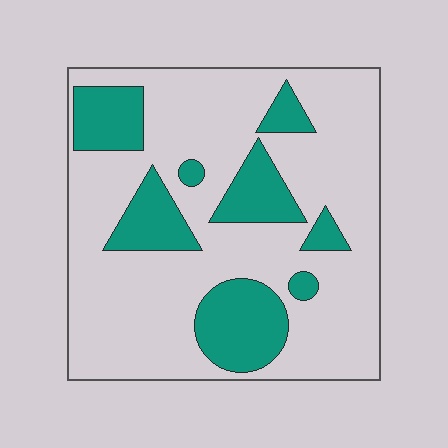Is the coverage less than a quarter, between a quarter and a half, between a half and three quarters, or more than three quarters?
Between a quarter and a half.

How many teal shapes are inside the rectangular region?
8.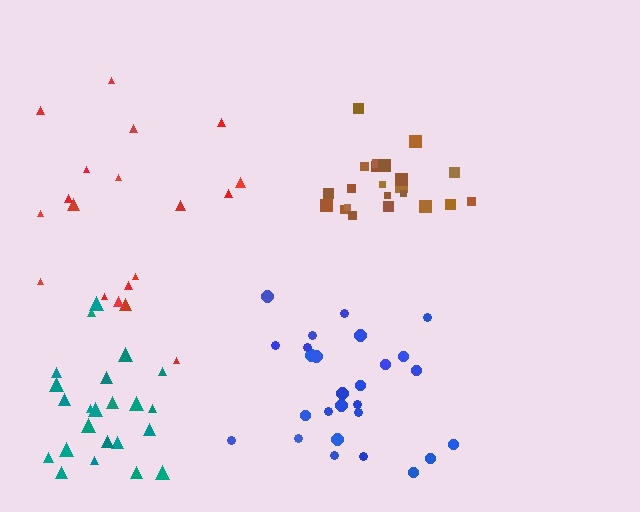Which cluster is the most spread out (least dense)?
Red.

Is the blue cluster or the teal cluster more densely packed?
Teal.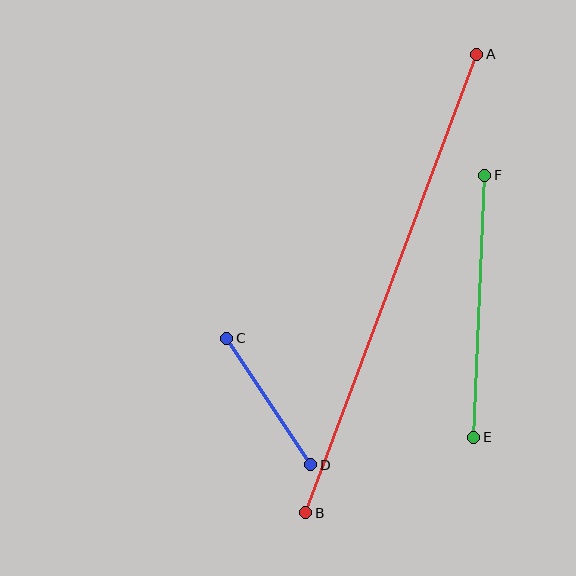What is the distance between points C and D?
The distance is approximately 152 pixels.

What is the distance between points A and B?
The distance is approximately 489 pixels.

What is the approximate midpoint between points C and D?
The midpoint is at approximately (269, 401) pixels.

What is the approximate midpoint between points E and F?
The midpoint is at approximately (479, 306) pixels.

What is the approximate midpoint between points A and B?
The midpoint is at approximately (391, 283) pixels.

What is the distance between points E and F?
The distance is approximately 262 pixels.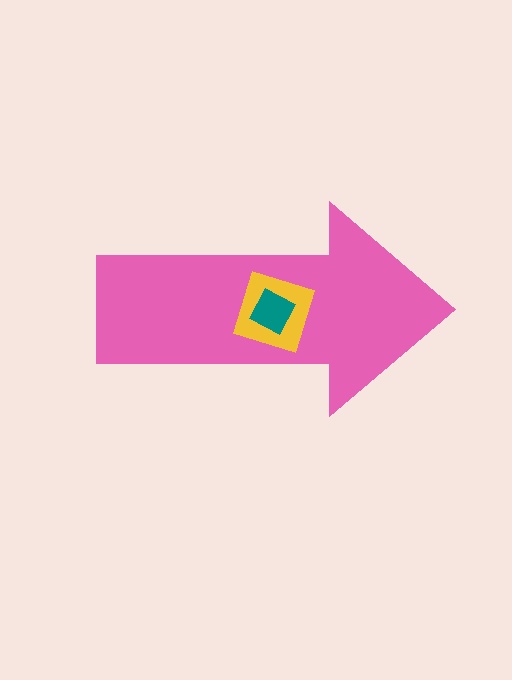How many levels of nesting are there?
3.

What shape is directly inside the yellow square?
The teal diamond.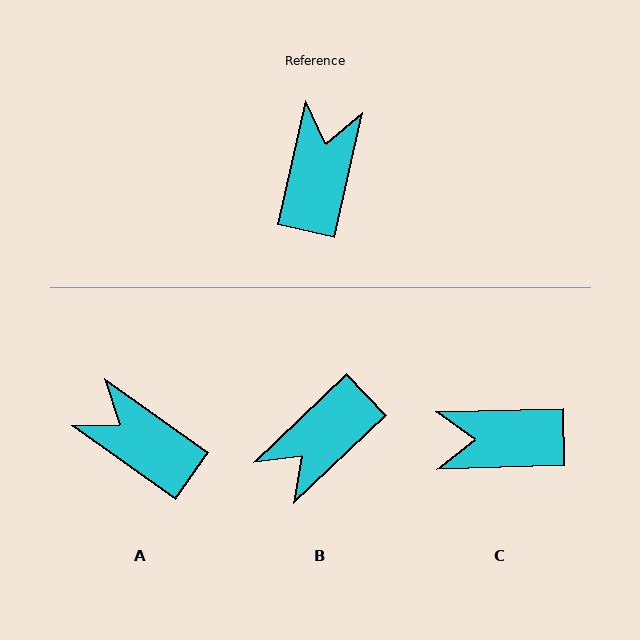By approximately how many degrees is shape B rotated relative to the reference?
Approximately 146 degrees counter-clockwise.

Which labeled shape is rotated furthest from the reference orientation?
B, about 146 degrees away.